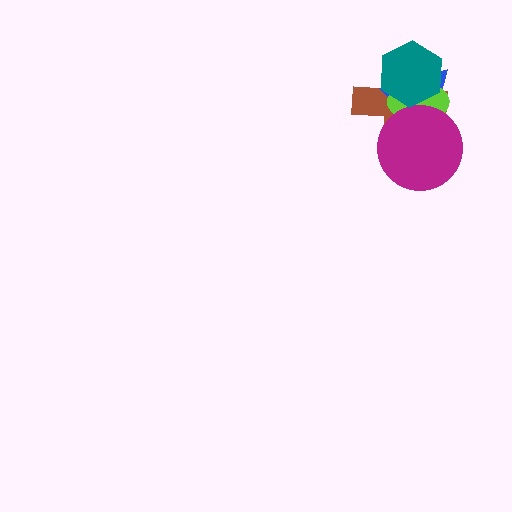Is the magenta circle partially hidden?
No, no other shape covers it.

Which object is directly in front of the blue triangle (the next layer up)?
The lime ellipse is directly in front of the blue triangle.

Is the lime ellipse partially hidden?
Yes, it is partially covered by another shape.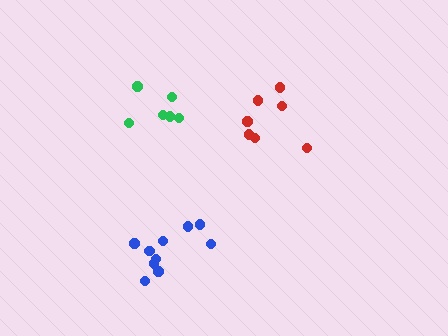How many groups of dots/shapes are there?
There are 3 groups.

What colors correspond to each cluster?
The clusters are colored: red, green, blue.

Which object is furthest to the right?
The red cluster is rightmost.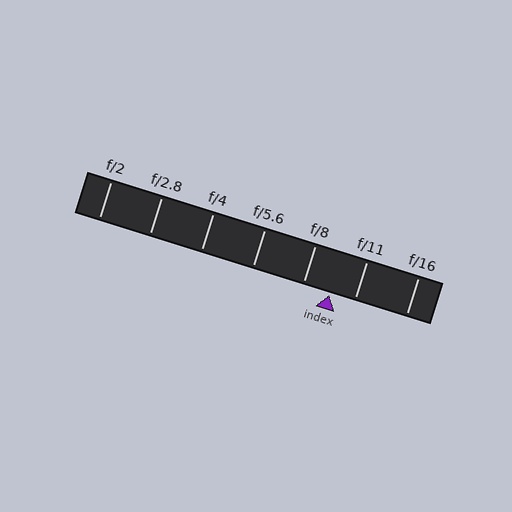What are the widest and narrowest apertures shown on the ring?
The widest aperture shown is f/2 and the narrowest is f/16.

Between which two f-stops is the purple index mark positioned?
The index mark is between f/8 and f/11.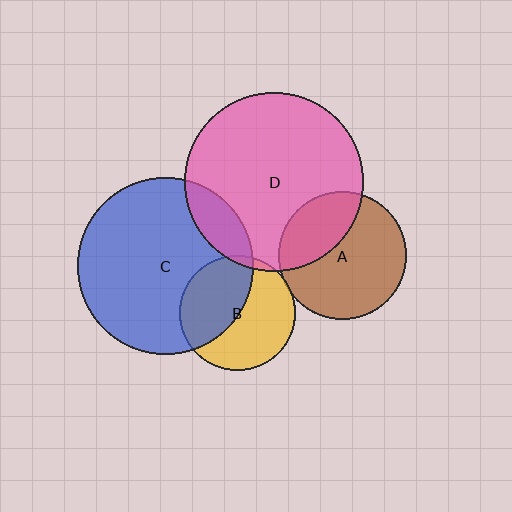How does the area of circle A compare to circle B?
Approximately 1.2 times.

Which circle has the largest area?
Circle D (pink).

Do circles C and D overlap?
Yes.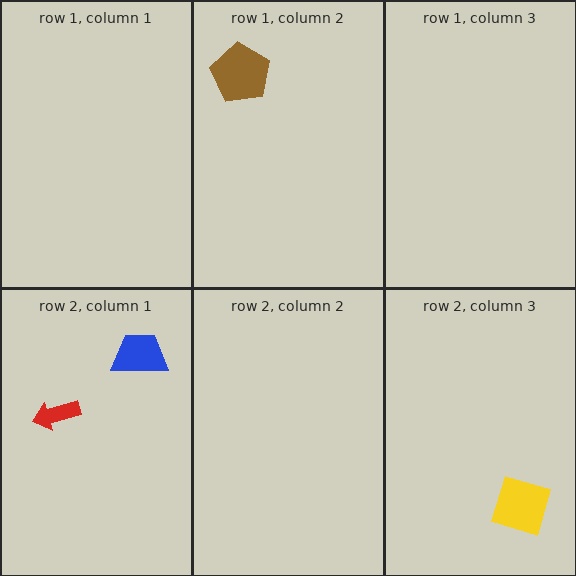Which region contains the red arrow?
The row 2, column 1 region.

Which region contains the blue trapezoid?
The row 2, column 1 region.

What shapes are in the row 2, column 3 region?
The yellow square.